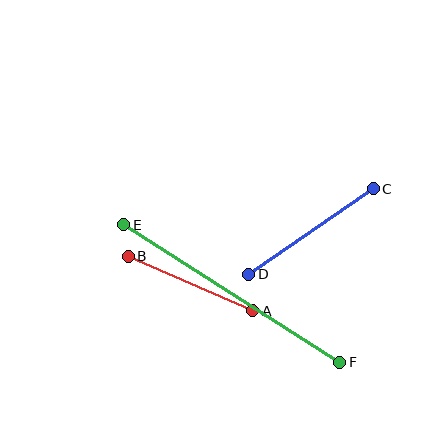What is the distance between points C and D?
The distance is approximately 151 pixels.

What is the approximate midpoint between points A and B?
The midpoint is at approximately (191, 284) pixels.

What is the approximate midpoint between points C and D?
The midpoint is at approximately (311, 231) pixels.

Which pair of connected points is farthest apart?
Points E and F are farthest apart.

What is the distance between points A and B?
The distance is approximately 136 pixels.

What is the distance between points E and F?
The distance is approximately 256 pixels.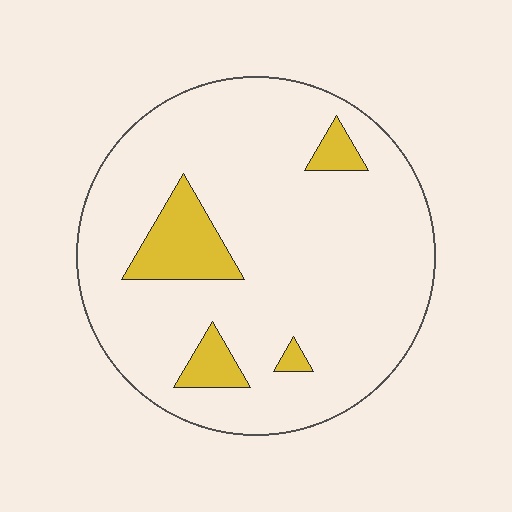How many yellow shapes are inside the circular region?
4.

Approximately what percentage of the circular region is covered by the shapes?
Approximately 10%.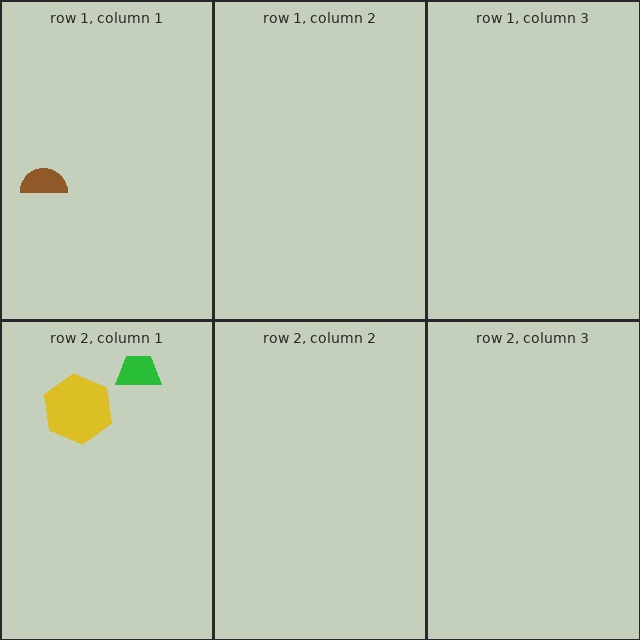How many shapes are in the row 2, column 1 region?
2.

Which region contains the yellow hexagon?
The row 2, column 1 region.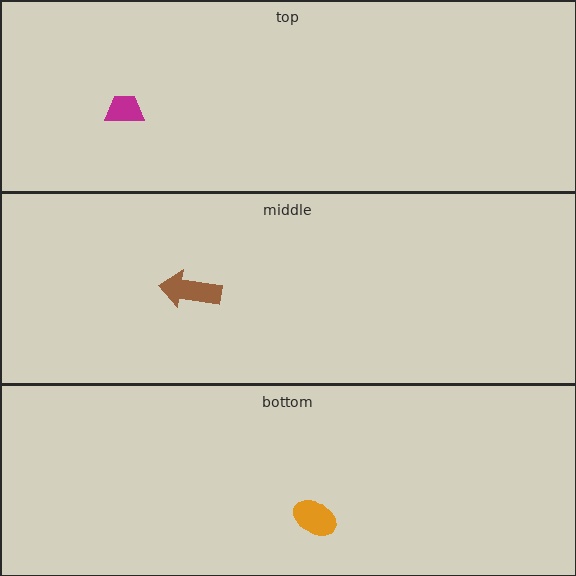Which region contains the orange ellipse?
The bottom region.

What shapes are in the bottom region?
The orange ellipse.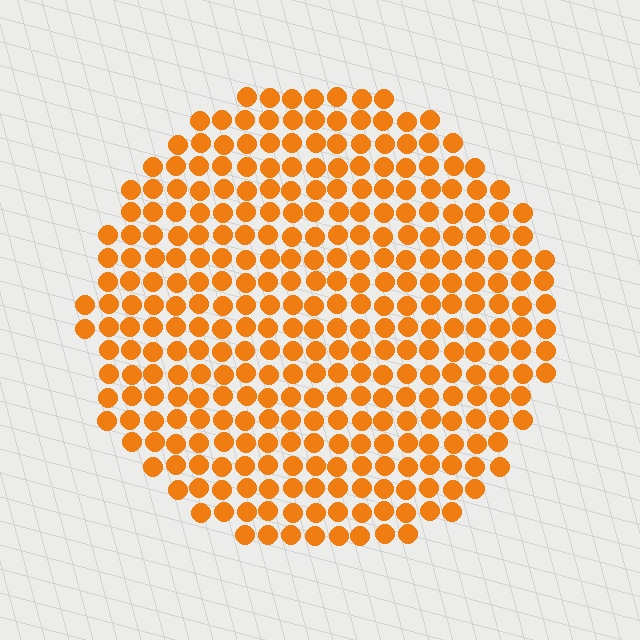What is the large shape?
The large shape is a circle.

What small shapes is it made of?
It is made of small circles.